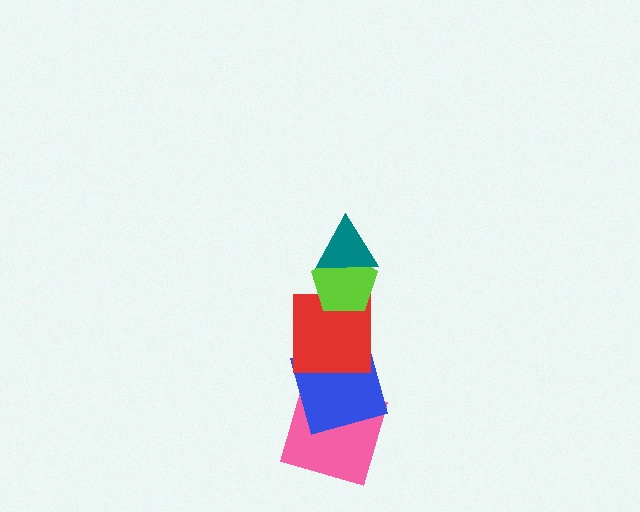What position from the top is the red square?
The red square is 3rd from the top.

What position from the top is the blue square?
The blue square is 4th from the top.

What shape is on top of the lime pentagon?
The teal triangle is on top of the lime pentagon.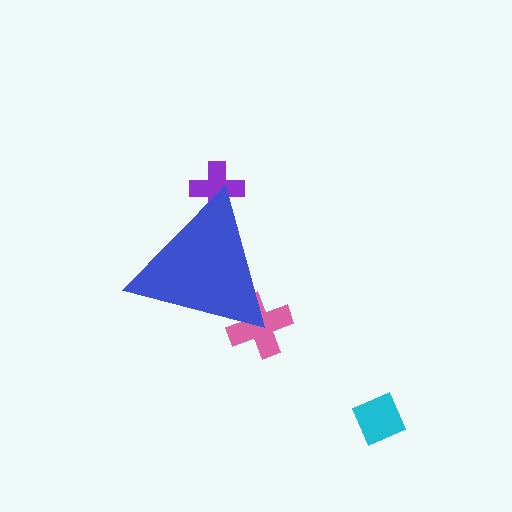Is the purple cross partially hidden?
Yes, the purple cross is partially hidden behind the blue triangle.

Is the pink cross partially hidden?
Yes, the pink cross is partially hidden behind the blue triangle.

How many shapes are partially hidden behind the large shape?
2 shapes are partially hidden.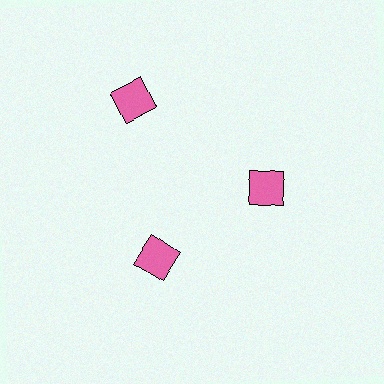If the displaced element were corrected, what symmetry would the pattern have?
It would have 3-fold rotational symmetry — the pattern would map onto itself every 120 degrees.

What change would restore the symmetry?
The symmetry would be restored by moving it inward, back onto the ring so that all 3 diamonds sit at equal angles and equal distance from the center.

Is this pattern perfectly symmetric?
No. The 3 pink diamonds are arranged in a ring, but one element near the 11 o'clock position is pushed outward from the center, breaking the 3-fold rotational symmetry.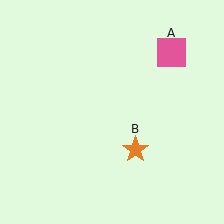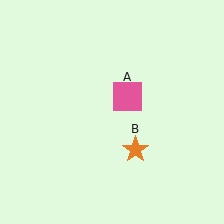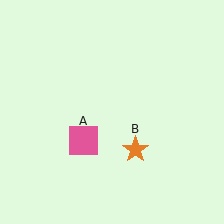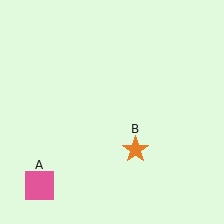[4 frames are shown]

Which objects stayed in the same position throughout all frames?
Orange star (object B) remained stationary.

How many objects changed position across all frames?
1 object changed position: pink square (object A).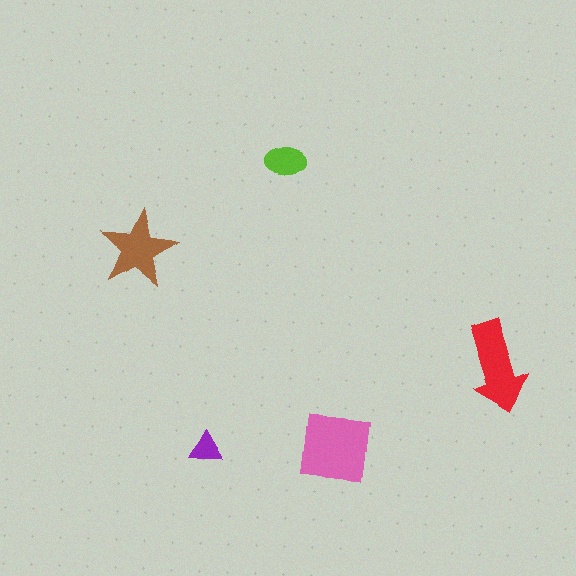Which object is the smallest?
The purple triangle.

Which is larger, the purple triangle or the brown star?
The brown star.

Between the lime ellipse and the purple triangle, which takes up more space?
The lime ellipse.